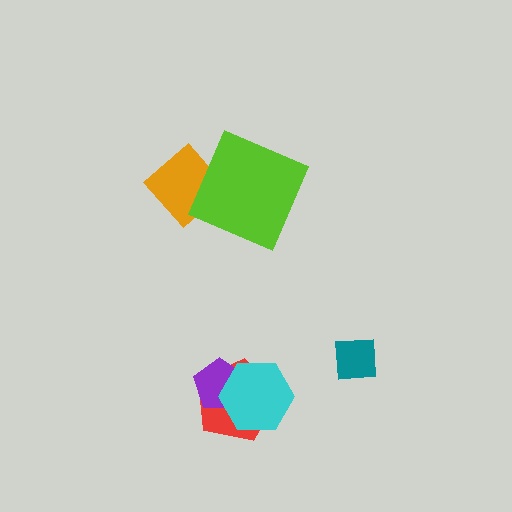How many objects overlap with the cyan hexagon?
2 objects overlap with the cyan hexagon.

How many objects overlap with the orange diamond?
1 object overlaps with the orange diamond.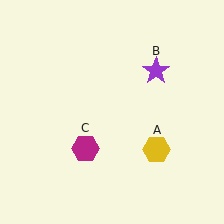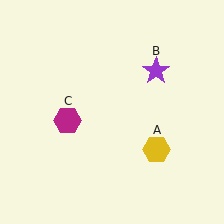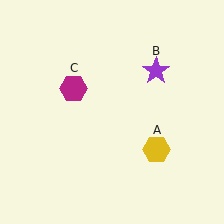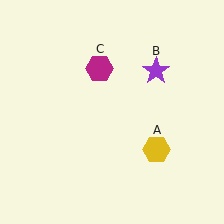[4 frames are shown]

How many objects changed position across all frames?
1 object changed position: magenta hexagon (object C).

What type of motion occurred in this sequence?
The magenta hexagon (object C) rotated clockwise around the center of the scene.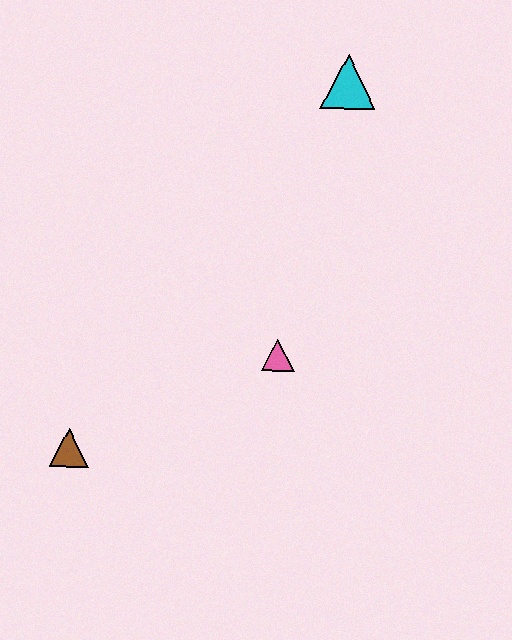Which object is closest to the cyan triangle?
The pink triangle is closest to the cyan triangle.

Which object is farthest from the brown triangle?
The cyan triangle is farthest from the brown triangle.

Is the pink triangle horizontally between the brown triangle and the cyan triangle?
Yes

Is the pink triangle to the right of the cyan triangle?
No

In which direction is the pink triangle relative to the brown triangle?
The pink triangle is to the right of the brown triangle.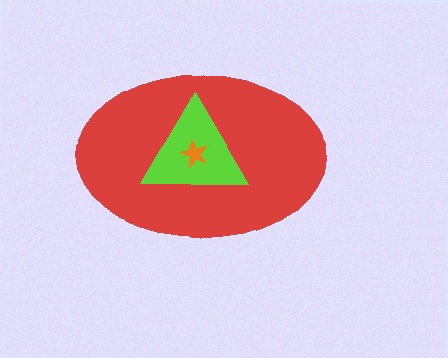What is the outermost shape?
The red ellipse.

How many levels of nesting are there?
3.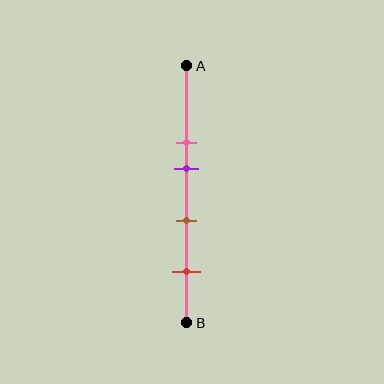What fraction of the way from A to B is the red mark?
The red mark is approximately 80% (0.8) of the way from A to B.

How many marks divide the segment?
There are 4 marks dividing the segment.